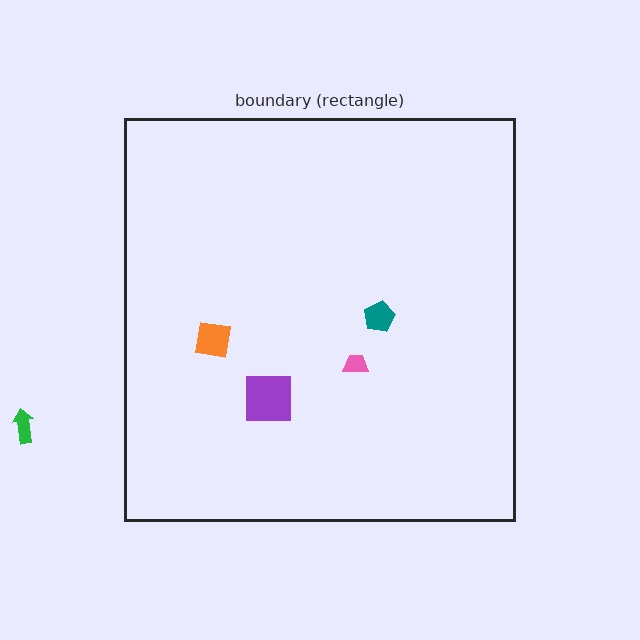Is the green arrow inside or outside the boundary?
Outside.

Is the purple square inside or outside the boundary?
Inside.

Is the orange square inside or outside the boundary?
Inside.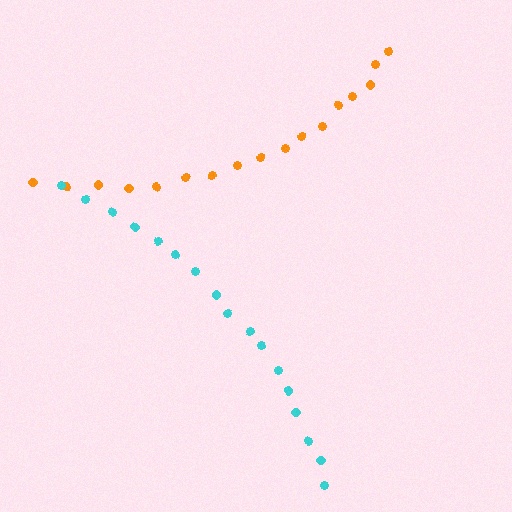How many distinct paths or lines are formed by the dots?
There are 2 distinct paths.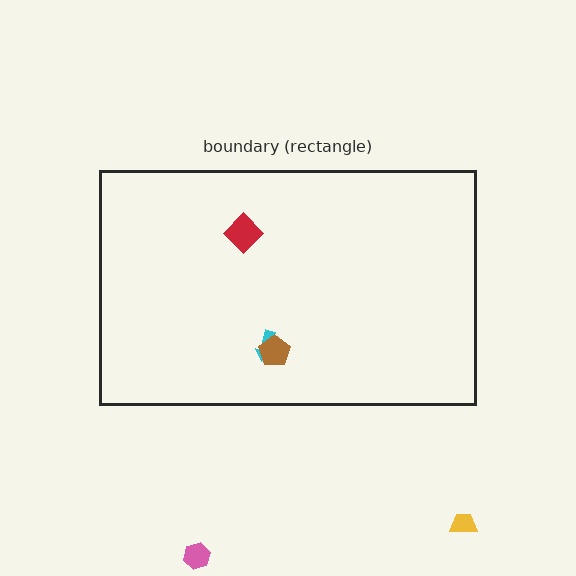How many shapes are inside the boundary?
3 inside, 2 outside.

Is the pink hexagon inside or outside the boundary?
Outside.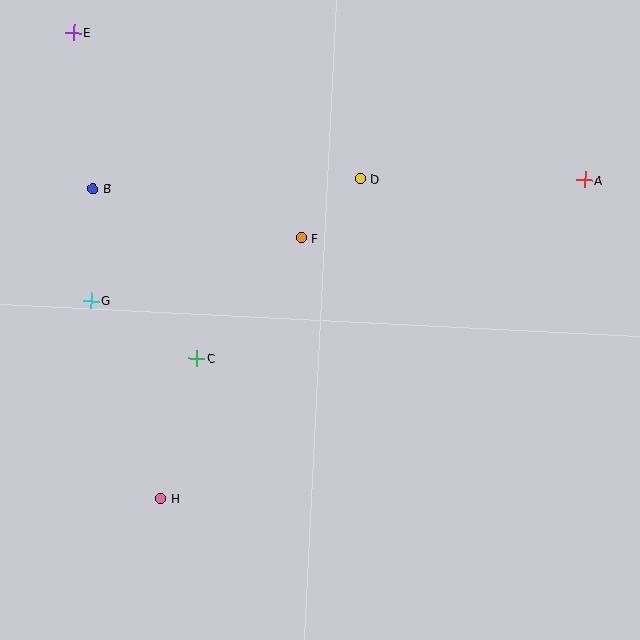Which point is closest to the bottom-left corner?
Point H is closest to the bottom-left corner.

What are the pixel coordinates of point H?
Point H is at (161, 499).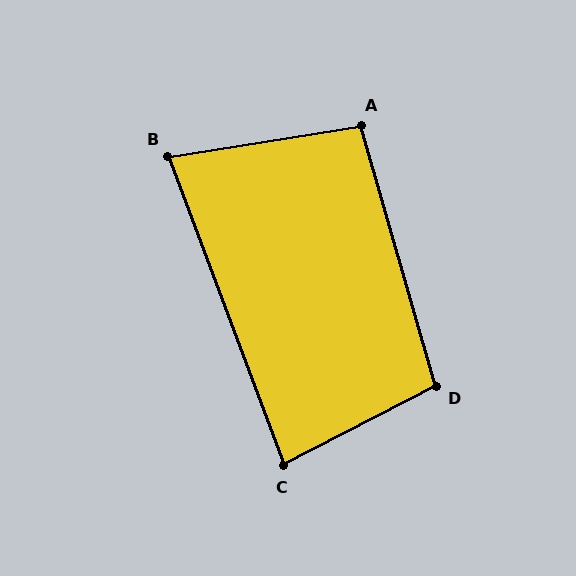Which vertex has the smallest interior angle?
B, at approximately 79 degrees.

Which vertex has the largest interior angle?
D, at approximately 101 degrees.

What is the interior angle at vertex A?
Approximately 97 degrees (obtuse).